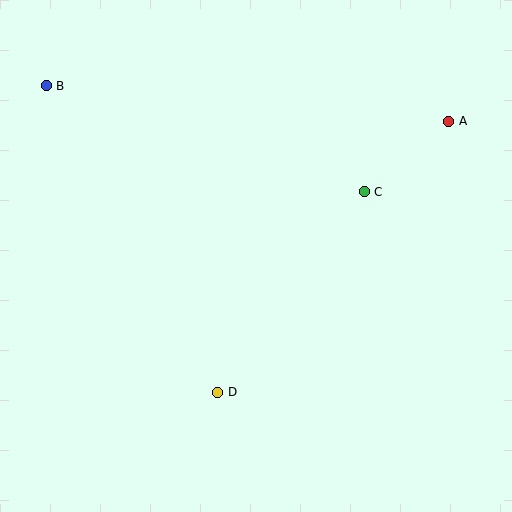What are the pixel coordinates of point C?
Point C is at (364, 192).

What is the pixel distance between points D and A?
The distance between D and A is 356 pixels.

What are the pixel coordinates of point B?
Point B is at (46, 86).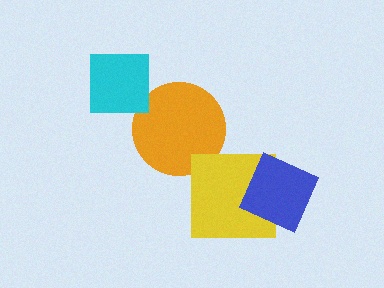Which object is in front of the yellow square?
The blue diamond is in front of the yellow square.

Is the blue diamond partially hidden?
No, no other shape covers it.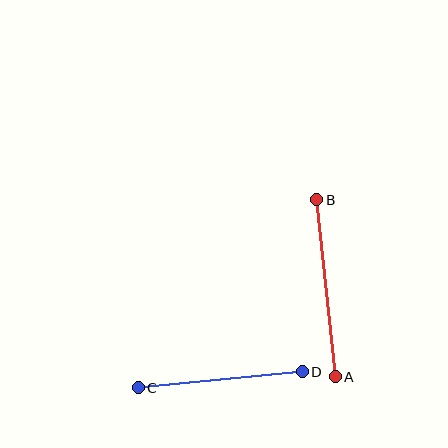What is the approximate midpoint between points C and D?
The midpoint is at approximately (220, 380) pixels.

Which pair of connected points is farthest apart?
Points A and B are farthest apart.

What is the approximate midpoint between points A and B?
The midpoint is at approximately (326, 288) pixels.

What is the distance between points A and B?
The distance is approximately 178 pixels.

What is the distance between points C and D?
The distance is approximately 165 pixels.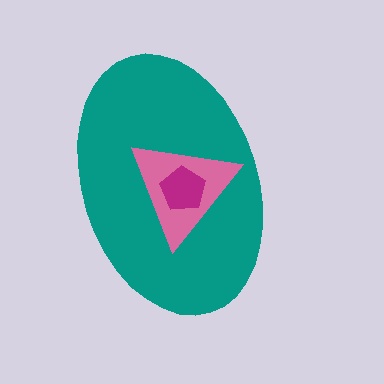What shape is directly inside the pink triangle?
The magenta pentagon.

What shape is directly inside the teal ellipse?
The pink triangle.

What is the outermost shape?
The teal ellipse.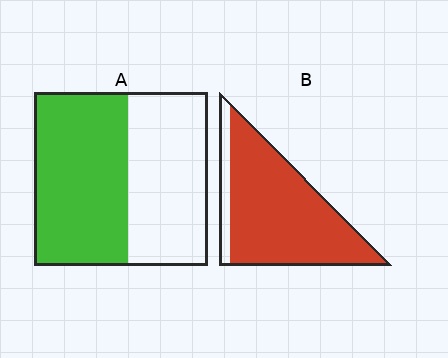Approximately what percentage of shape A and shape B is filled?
A is approximately 55% and B is approximately 90%.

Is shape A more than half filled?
Yes.